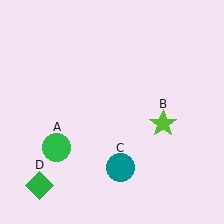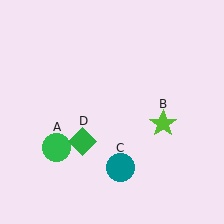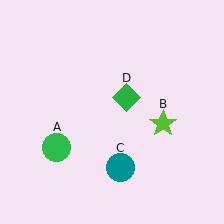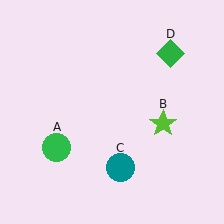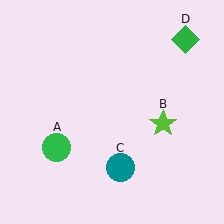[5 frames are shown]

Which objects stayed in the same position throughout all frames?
Green circle (object A) and lime star (object B) and teal circle (object C) remained stationary.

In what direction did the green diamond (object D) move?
The green diamond (object D) moved up and to the right.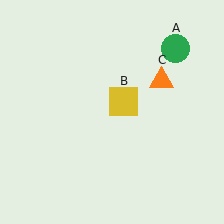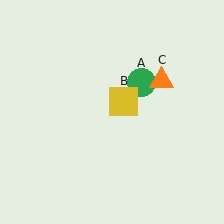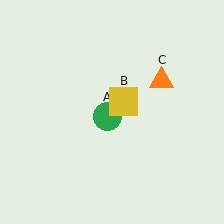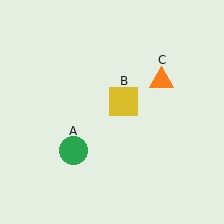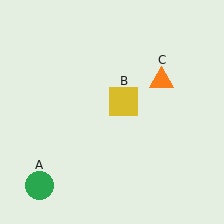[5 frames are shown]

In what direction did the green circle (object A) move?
The green circle (object A) moved down and to the left.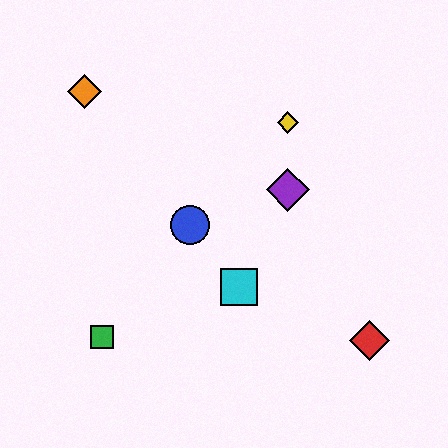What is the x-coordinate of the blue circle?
The blue circle is at x≈190.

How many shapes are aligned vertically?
2 shapes (the yellow diamond, the purple diamond) are aligned vertically.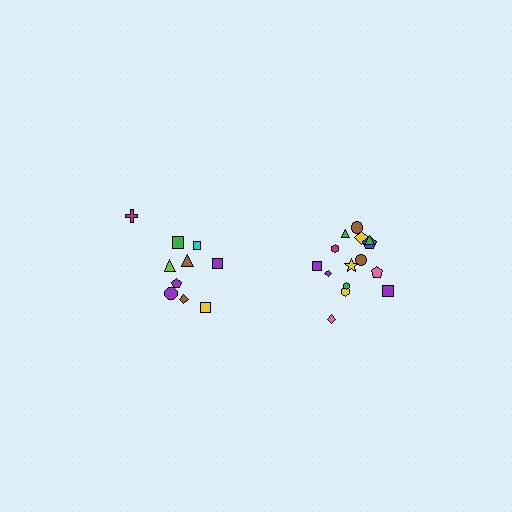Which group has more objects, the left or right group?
The right group.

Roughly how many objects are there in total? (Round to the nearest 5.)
Roughly 25 objects in total.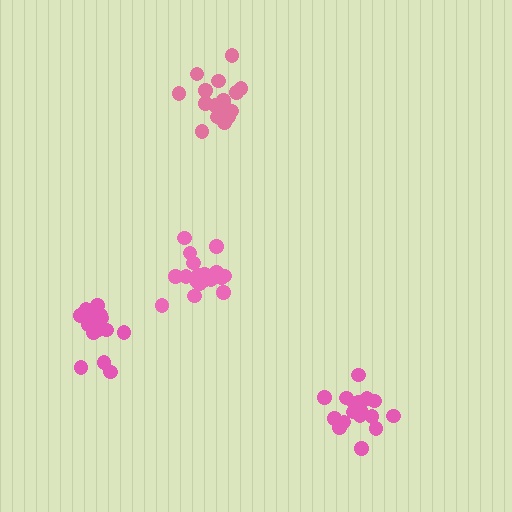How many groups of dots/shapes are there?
There are 4 groups.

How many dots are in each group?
Group 1: 14 dots, Group 2: 18 dots, Group 3: 17 dots, Group 4: 20 dots (69 total).